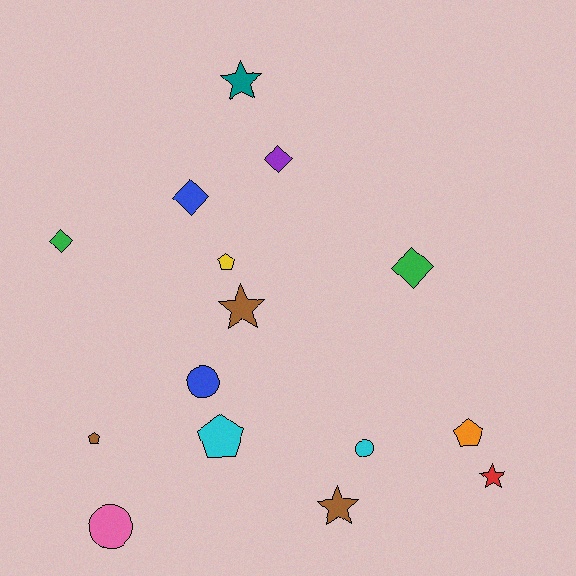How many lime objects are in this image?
There are no lime objects.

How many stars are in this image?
There are 4 stars.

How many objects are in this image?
There are 15 objects.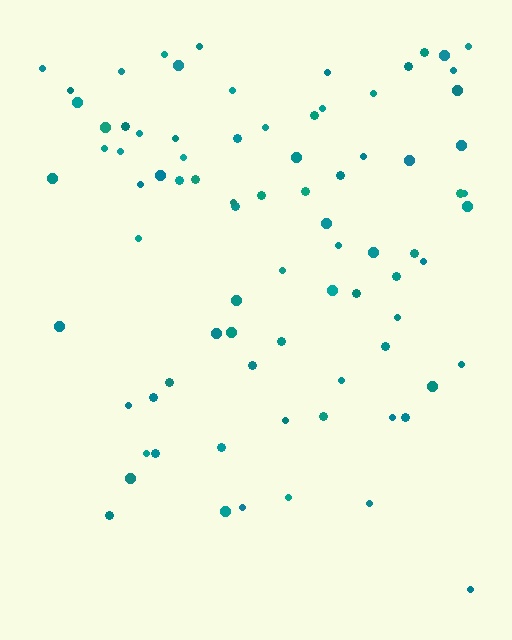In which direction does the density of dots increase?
From bottom to top, with the top side densest.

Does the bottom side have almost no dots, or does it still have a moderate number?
Still a moderate number, just noticeably fewer than the top.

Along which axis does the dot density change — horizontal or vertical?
Vertical.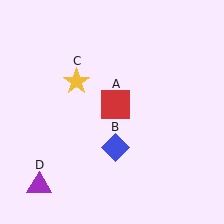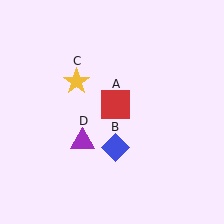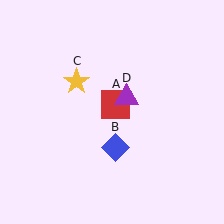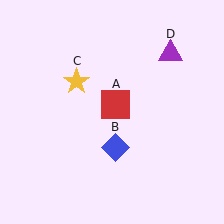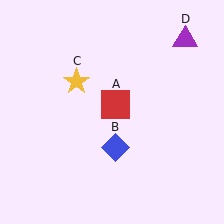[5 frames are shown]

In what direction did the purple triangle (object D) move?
The purple triangle (object D) moved up and to the right.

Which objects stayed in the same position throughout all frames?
Red square (object A) and blue diamond (object B) and yellow star (object C) remained stationary.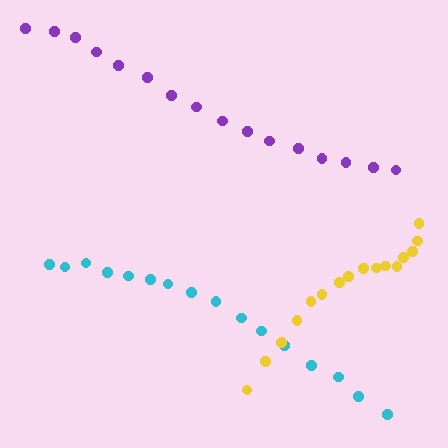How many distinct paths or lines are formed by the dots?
There are 3 distinct paths.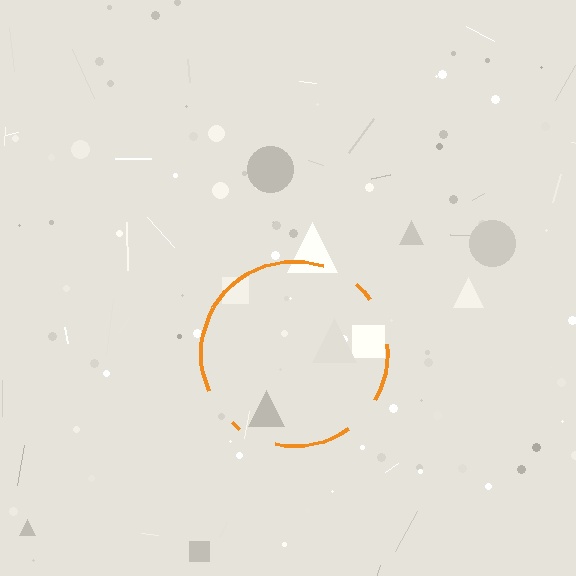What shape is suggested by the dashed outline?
The dashed outline suggests a circle.